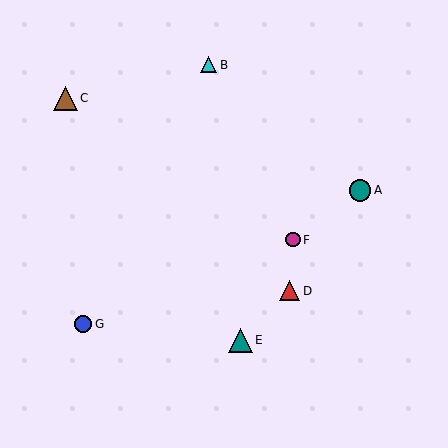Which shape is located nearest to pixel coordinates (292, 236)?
The magenta circle (labeled F) at (293, 240) is nearest to that location.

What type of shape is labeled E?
Shape E is a teal triangle.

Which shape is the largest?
The teal triangle (labeled E) is the largest.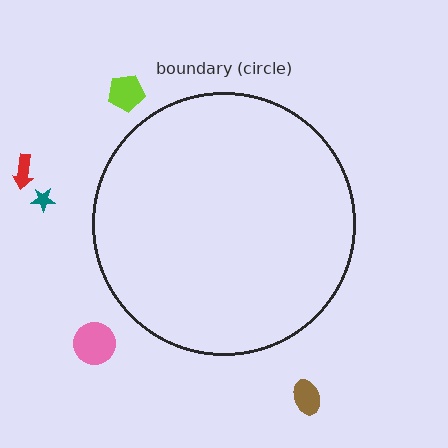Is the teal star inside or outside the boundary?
Outside.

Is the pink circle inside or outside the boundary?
Outside.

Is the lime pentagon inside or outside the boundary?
Outside.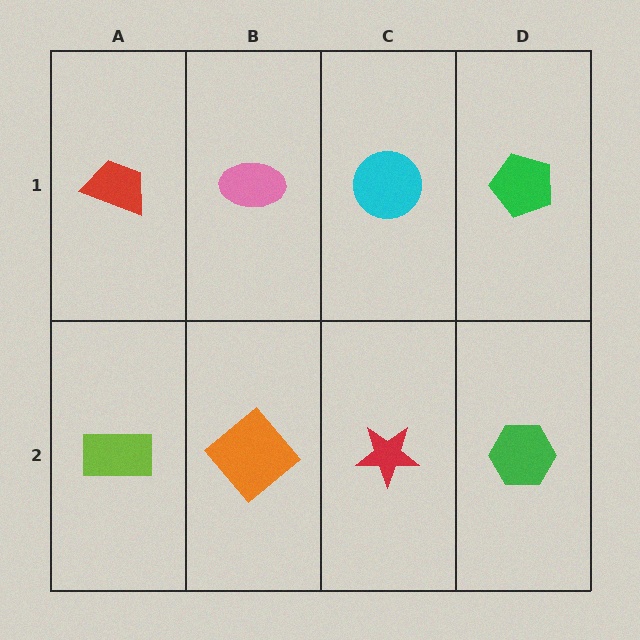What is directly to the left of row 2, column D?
A red star.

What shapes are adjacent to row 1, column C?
A red star (row 2, column C), a pink ellipse (row 1, column B), a green pentagon (row 1, column D).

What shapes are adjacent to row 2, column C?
A cyan circle (row 1, column C), an orange diamond (row 2, column B), a green hexagon (row 2, column D).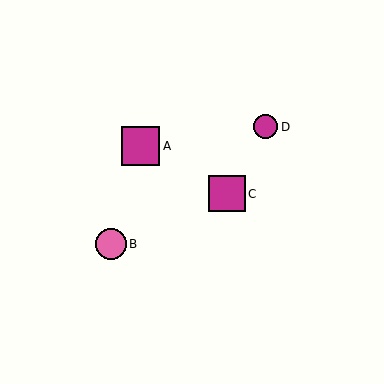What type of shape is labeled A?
Shape A is a magenta square.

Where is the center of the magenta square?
The center of the magenta square is at (141, 146).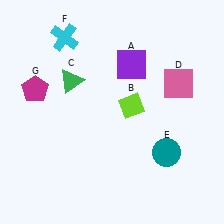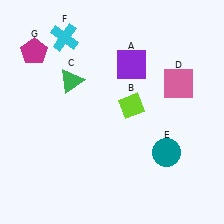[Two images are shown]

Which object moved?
The magenta pentagon (G) moved up.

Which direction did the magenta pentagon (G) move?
The magenta pentagon (G) moved up.